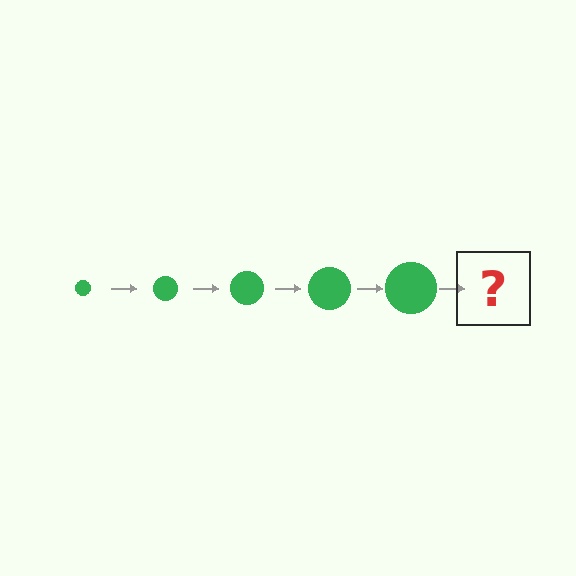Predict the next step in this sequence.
The next step is a green circle, larger than the previous one.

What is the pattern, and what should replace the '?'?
The pattern is that the circle gets progressively larger each step. The '?' should be a green circle, larger than the previous one.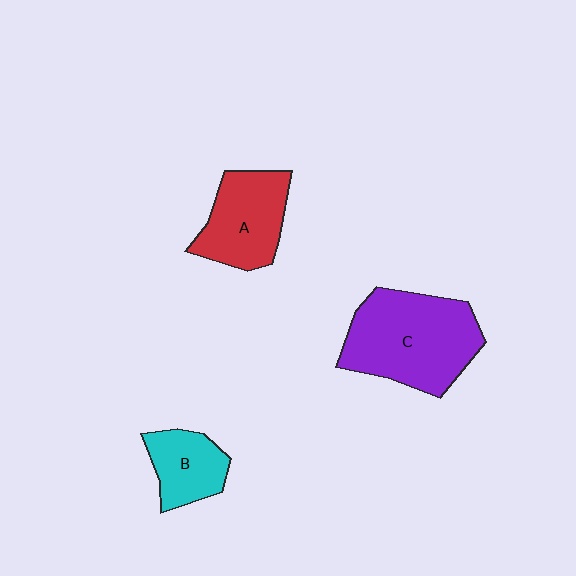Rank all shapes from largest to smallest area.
From largest to smallest: C (purple), A (red), B (cyan).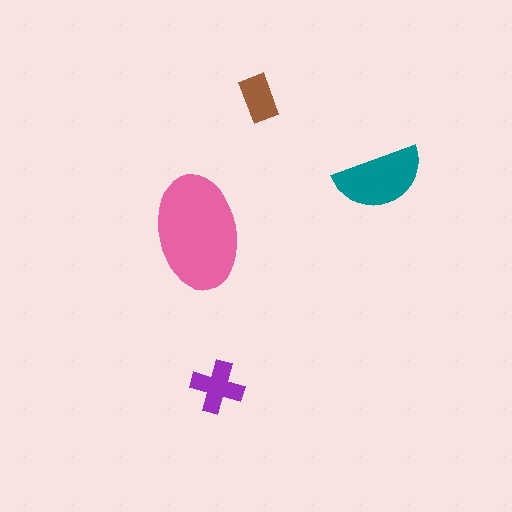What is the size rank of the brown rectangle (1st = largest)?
4th.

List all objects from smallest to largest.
The brown rectangle, the purple cross, the teal semicircle, the pink ellipse.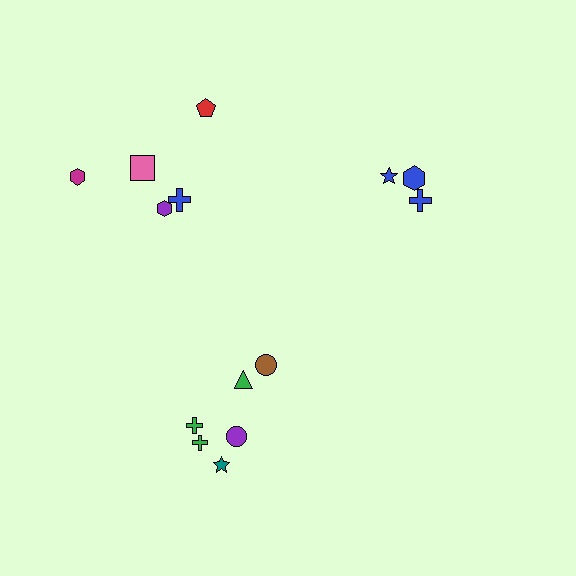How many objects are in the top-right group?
There are 3 objects.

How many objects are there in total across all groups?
There are 14 objects.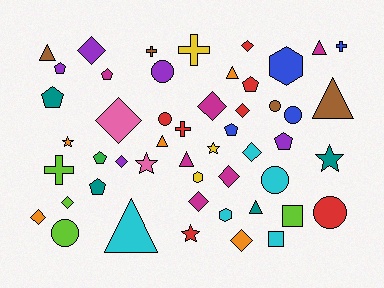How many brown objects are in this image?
There are 4 brown objects.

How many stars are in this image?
There are 5 stars.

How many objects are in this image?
There are 50 objects.